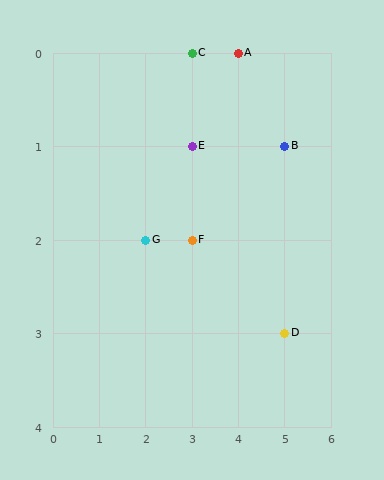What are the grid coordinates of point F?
Point F is at grid coordinates (3, 2).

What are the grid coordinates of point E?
Point E is at grid coordinates (3, 1).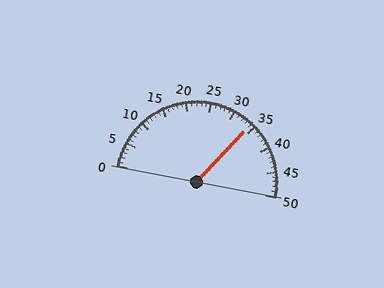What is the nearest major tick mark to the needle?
The nearest major tick mark is 35.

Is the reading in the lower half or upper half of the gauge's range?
The reading is in the upper half of the range (0 to 50).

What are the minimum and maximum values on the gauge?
The gauge ranges from 0 to 50.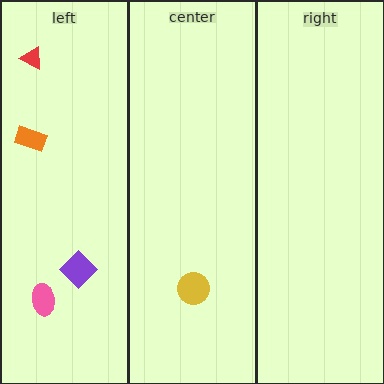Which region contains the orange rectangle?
The left region.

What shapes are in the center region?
The yellow circle.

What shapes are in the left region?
The orange rectangle, the pink ellipse, the red triangle, the purple diamond.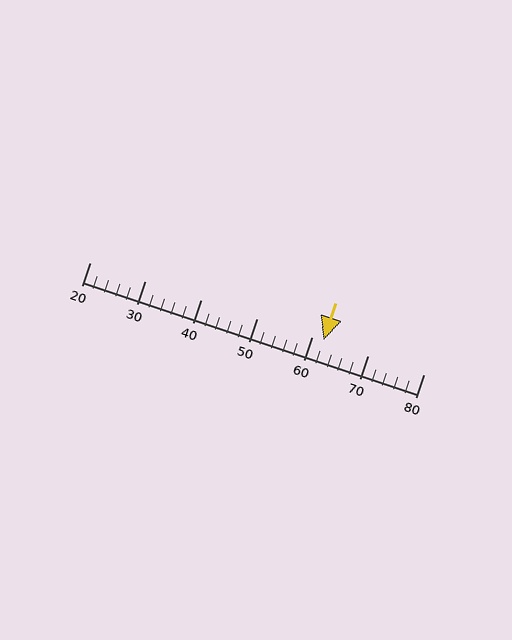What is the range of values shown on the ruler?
The ruler shows values from 20 to 80.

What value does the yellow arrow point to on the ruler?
The yellow arrow points to approximately 62.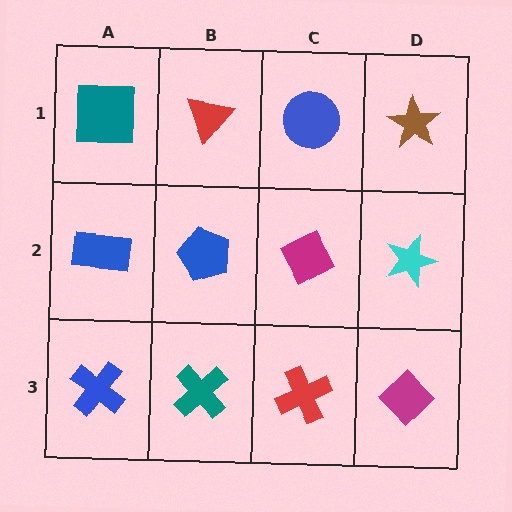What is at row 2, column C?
A magenta diamond.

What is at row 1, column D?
A brown star.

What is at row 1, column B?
A red triangle.